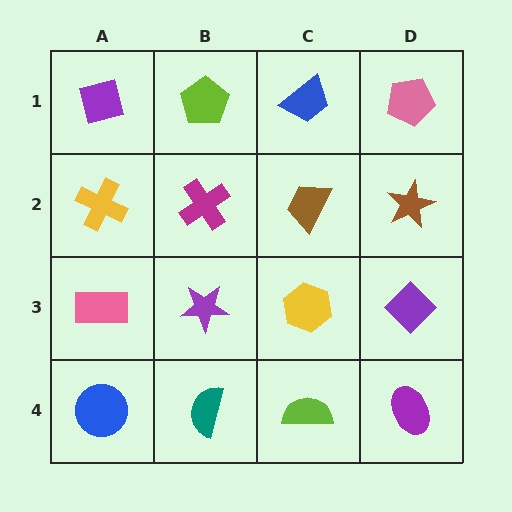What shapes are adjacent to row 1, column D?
A brown star (row 2, column D), a blue trapezoid (row 1, column C).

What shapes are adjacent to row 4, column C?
A yellow hexagon (row 3, column C), a teal semicircle (row 4, column B), a purple ellipse (row 4, column D).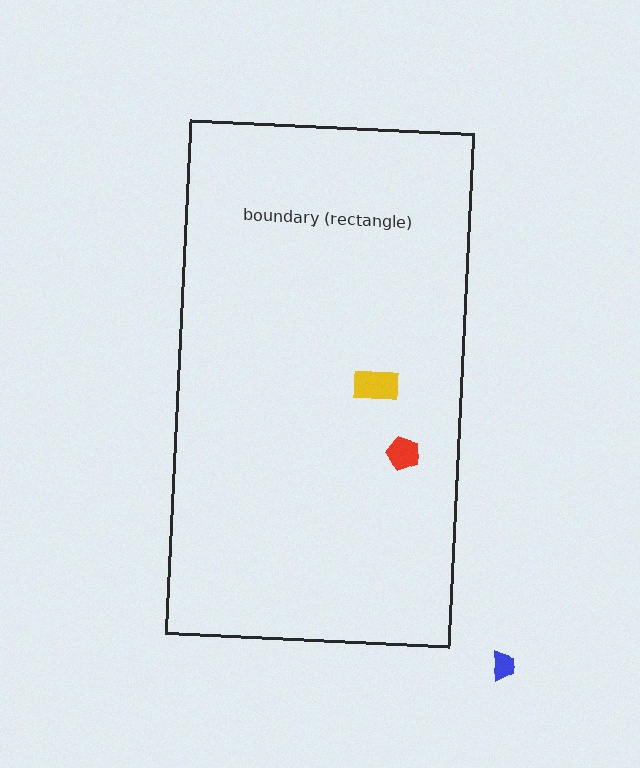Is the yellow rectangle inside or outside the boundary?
Inside.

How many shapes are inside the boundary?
2 inside, 1 outside.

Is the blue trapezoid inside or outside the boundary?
Outside.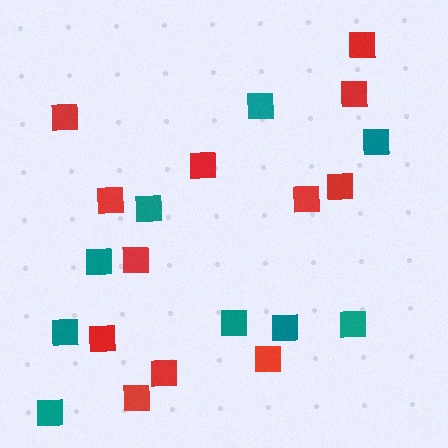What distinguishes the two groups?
There are 2 groups: one group of red squares (12) and one group of teal squares (9).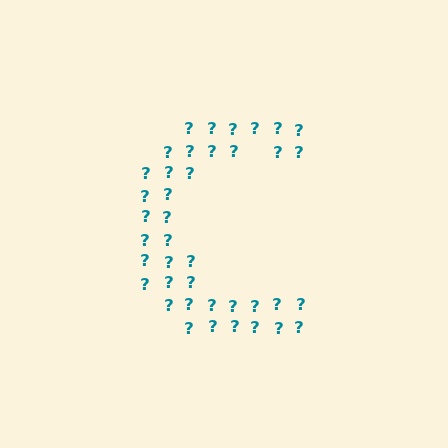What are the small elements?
The small elements are question marks.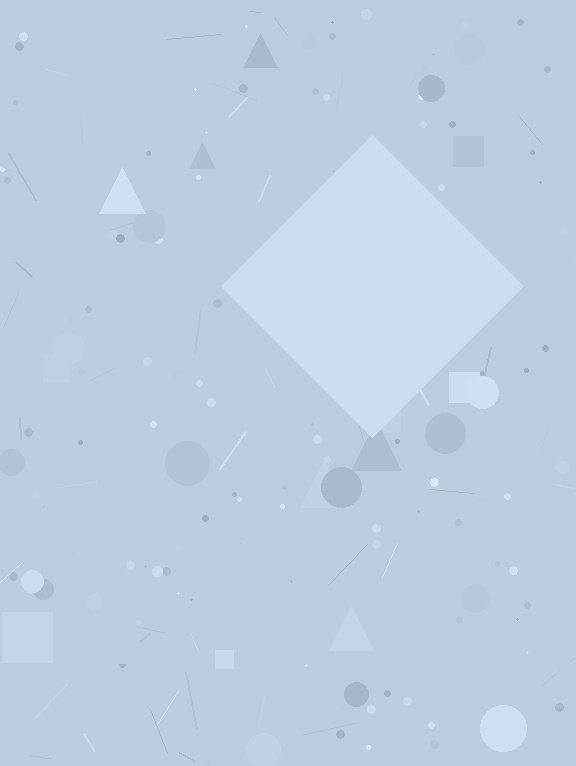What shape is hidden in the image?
A diamond is hidden in the image.